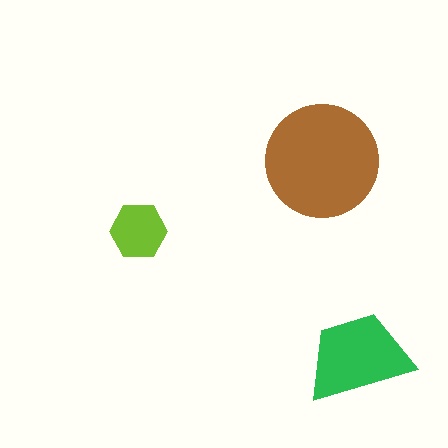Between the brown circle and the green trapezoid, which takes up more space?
The brown circle.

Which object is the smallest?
The lime hexagon.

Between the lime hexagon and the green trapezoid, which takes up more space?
The green trapezoid.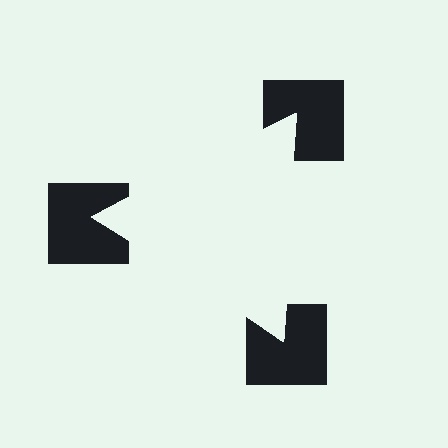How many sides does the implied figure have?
3 sides.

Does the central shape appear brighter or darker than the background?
It typically appears slightly brighter than the background, even though no actual brightness change is drawn.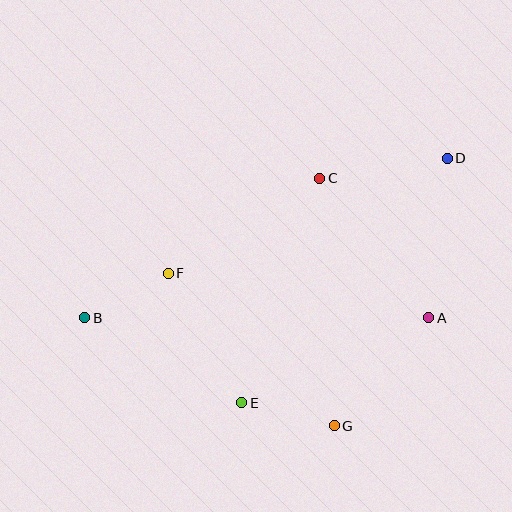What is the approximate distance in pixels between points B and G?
The distance between B and G is approximately 272 pixels.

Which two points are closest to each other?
Points B and F are closest to each other.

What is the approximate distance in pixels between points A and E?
The distance between A and E is approximately 205 pixels.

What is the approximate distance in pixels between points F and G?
The distance between F and G is approximately 226 pixels.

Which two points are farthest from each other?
Points B and D are farthest from each other.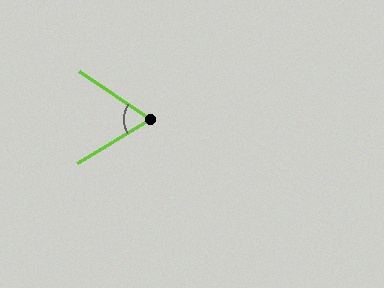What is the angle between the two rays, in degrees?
Approximately 65 degrees.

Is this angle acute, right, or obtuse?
It is acute.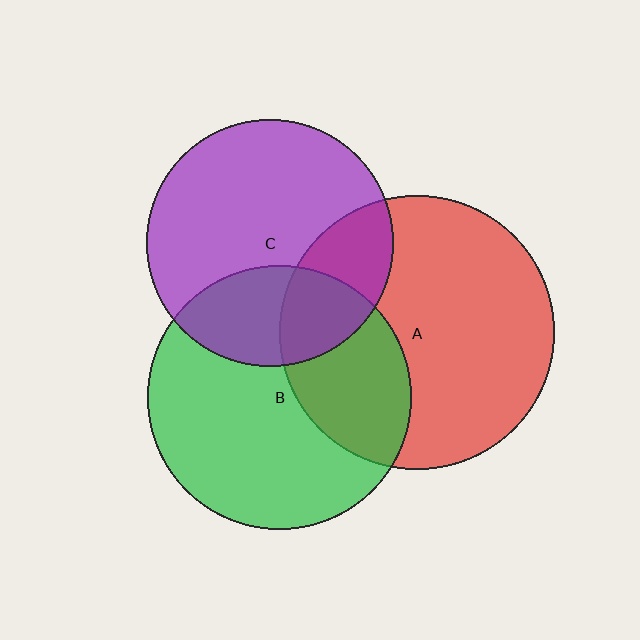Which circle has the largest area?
Circle A (red).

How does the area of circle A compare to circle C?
Approximately 1.2 times.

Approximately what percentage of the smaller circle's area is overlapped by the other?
Approximately 25%.